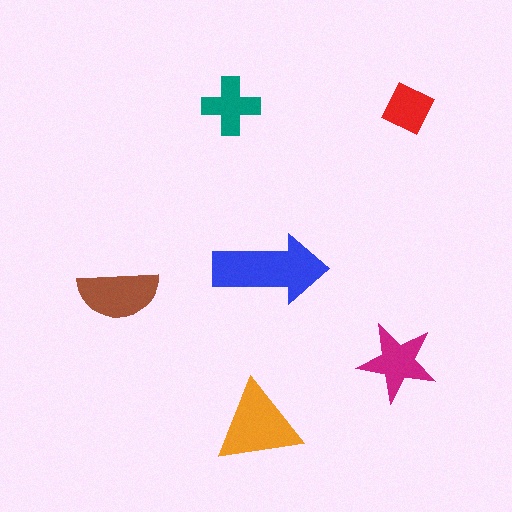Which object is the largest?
The blue arrow.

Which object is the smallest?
The red diamond.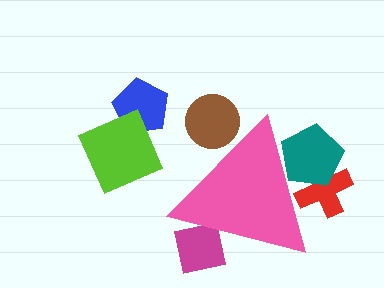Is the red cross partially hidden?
Yes, the red cross is partially hidden behind the pink triangle.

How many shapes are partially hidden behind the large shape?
4 shapes are partially hidden.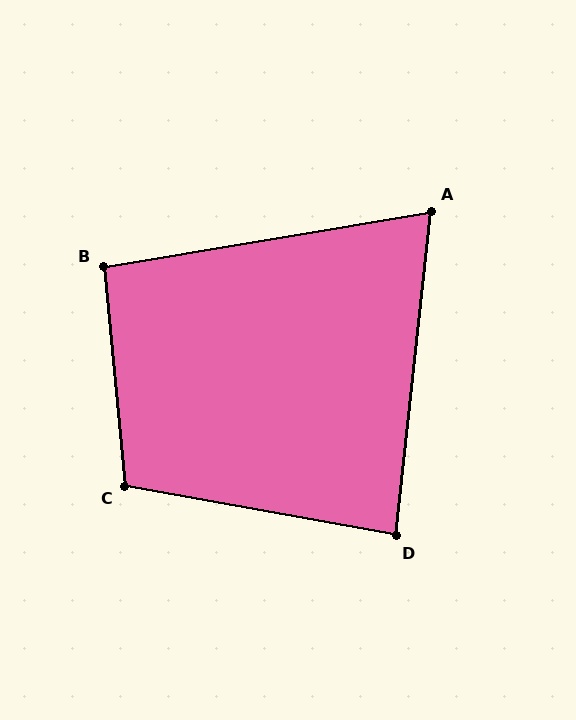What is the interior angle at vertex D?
Approximately 86 degrees (approximately right).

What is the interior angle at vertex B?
Approximately 94 degrees (approximately right).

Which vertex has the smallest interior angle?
A, at approximately 74 degrees.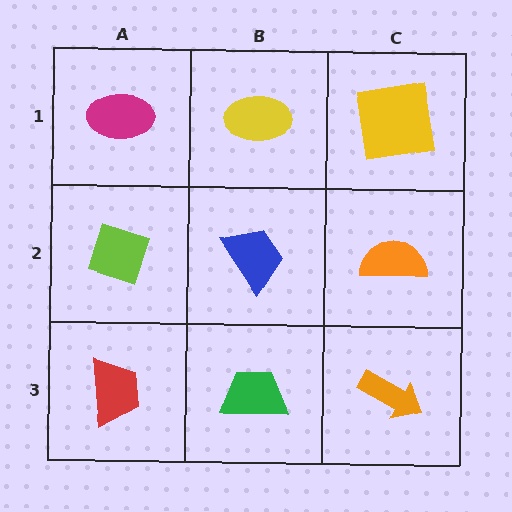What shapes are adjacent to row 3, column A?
A lime diamond (row 2, column A), a green trapezoid (row 3, column B).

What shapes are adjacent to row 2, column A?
A magenta ellipse (row 1, column A), a red trapezoid (row 3, column A), a blue trapezoid (row 2, column B).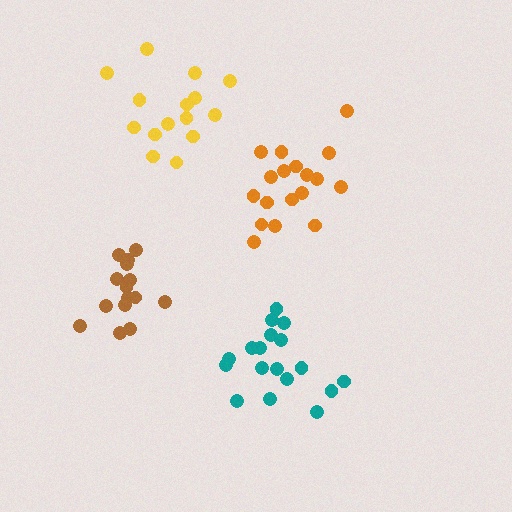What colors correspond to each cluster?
The clusters are colored: brown, orange, yellow, teal.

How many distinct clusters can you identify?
There are 4 distinct clusters.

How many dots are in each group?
Group 1: 15 dots, Group 2: 18 dots, Group 3: 15 dots, Group 4: 18 dots (66 total).